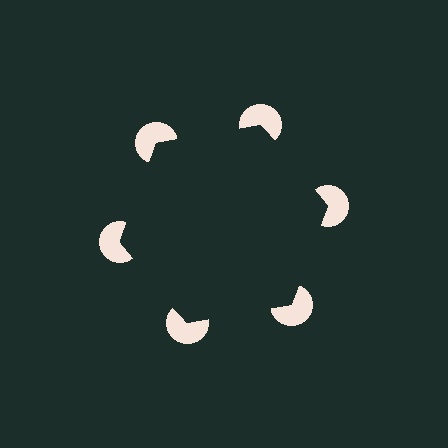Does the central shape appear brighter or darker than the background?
It typically appears slightly darker than the background, even though no actual brightness change is drawn.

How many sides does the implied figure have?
6 sides.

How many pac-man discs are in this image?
There are 6 — one at each vertex of the illusory hexagon.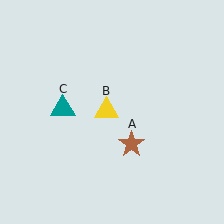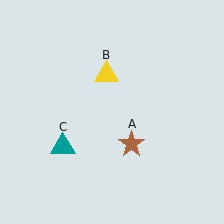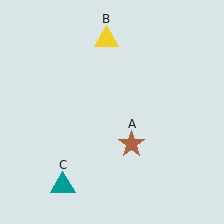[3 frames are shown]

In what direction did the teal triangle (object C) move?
The teal triangle (object C) moved down.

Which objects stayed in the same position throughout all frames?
Brown star (object A) remained stationary.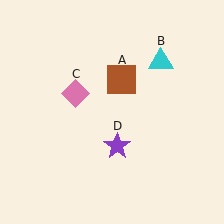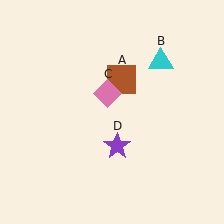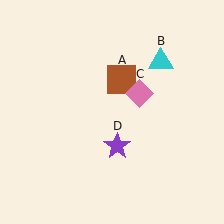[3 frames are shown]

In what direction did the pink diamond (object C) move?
The pink diamond (object C) moved right.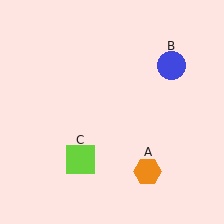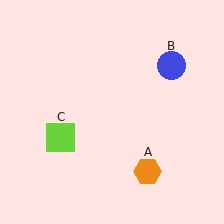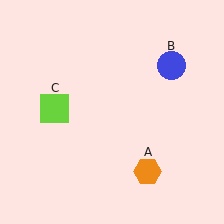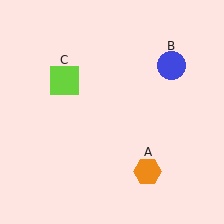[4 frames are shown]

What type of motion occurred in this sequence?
The lime square (object C) rotated clockwise around the center of the scene.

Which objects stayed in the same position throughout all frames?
Orange hexagon (object A) and blue circle (object B) remained stationary.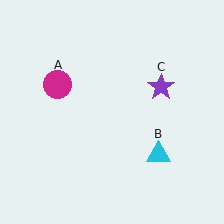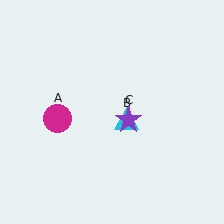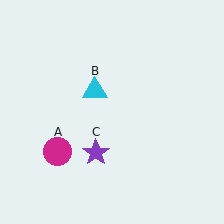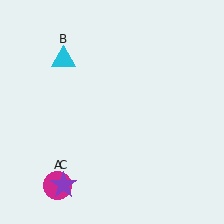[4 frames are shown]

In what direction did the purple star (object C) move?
The purple star (object C) moved down and to the left.